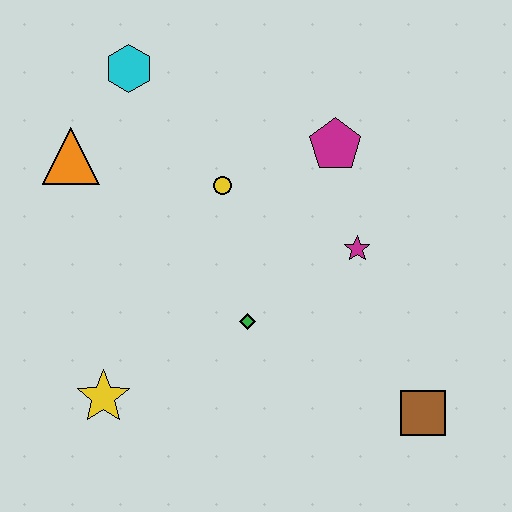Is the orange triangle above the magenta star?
Yes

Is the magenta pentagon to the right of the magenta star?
No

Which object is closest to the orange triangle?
The cyan hexagon is closest to the orange triangle.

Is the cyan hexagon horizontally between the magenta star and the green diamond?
No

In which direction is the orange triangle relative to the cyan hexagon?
The orange triangle is below the cyan hexagon.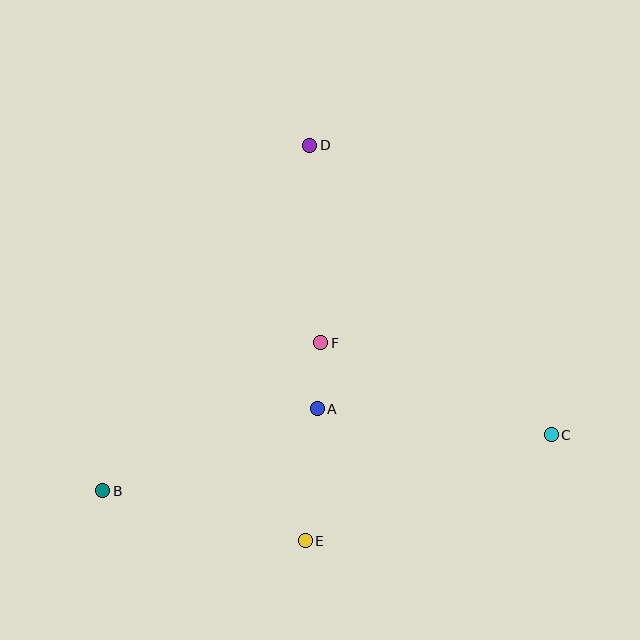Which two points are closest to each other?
Points A and F are closest to each other.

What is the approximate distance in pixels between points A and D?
The distance between A and D is approximately 264 pixels.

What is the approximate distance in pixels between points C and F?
The distance between C and F is approximately 248 pixels.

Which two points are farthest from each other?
Points B and C are farthest from each other.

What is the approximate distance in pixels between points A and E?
The distance between A and E is approximately 133 pixels.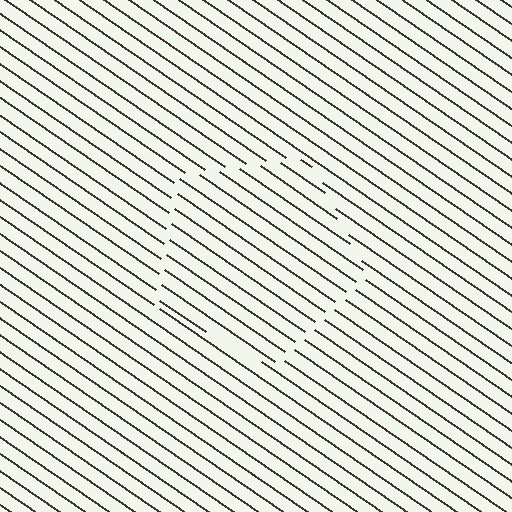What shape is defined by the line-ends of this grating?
An illusory pentagon. The interior of the shape contains the same grating, shifted by half a period — the contour is defined by the phase discontinuity where line-ends from the inner and outer gratings abut.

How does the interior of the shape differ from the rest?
The interior of the shape contains the same grating, shifted by half a period — the contour is defined by the phase discontinuity where line-ends from the inner and outer gratings abut.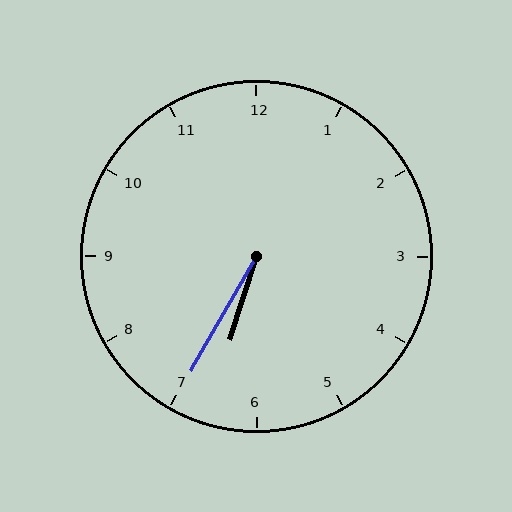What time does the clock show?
6:35.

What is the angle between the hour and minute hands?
Approximately 12 degrees.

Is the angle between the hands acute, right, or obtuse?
It is acute.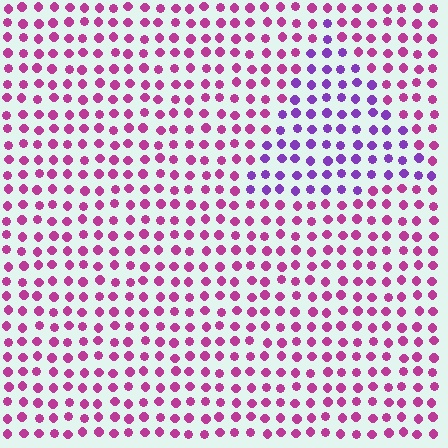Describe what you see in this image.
The image is filled with small magenta elements in a uniform arrangement. A triangle-shaped region is visible where the elements are tinted to a slightly different hue, forming a subtle color boundary.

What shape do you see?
I see a triangle.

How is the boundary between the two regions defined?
The boundary is defined purely by a slight shift in hue (about 43 degrees). Spacing, size, and orientation are identical on both sides.